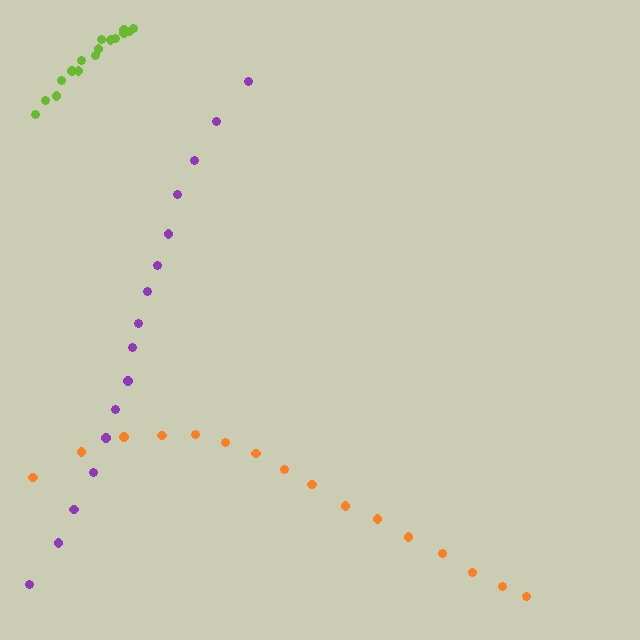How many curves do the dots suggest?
There are 3 distinct paths.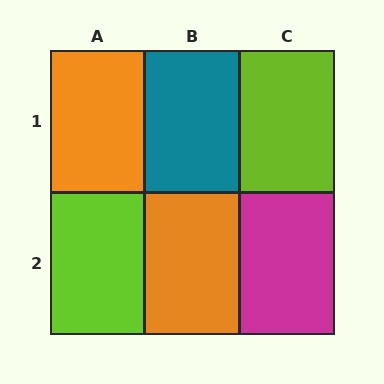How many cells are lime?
2 cells are lime.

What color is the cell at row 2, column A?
Lime.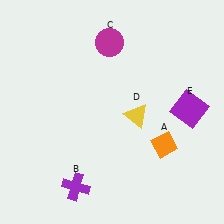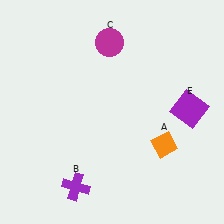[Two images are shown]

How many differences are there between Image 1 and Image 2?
There is 1 difference between the two images.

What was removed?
The yellow triangle (D) was removed in Image 2.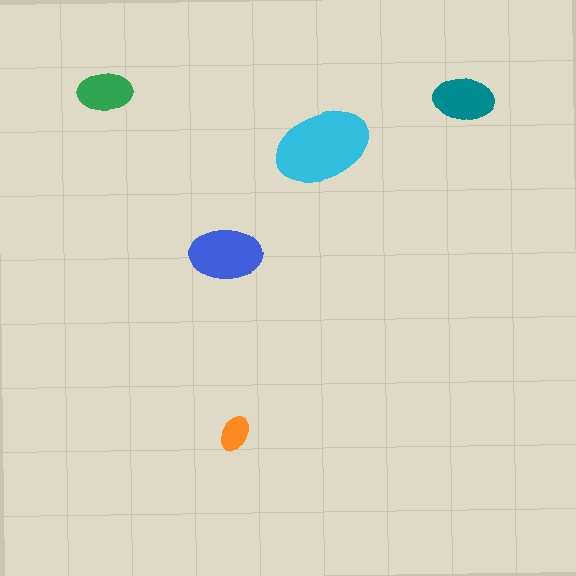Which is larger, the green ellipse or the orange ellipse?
The green one.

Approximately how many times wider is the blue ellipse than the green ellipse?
About 1.5 times wider.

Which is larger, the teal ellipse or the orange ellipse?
The teal one.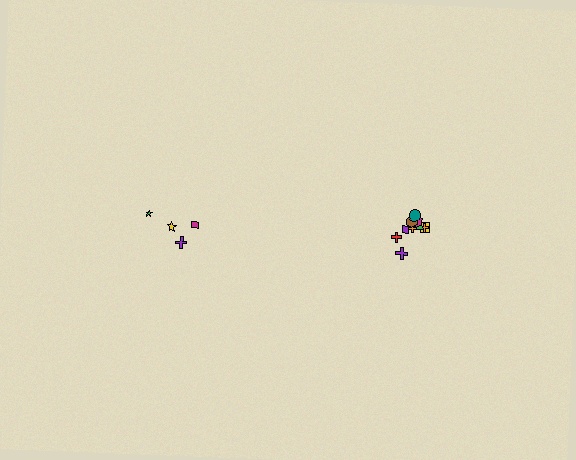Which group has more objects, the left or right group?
The right group.